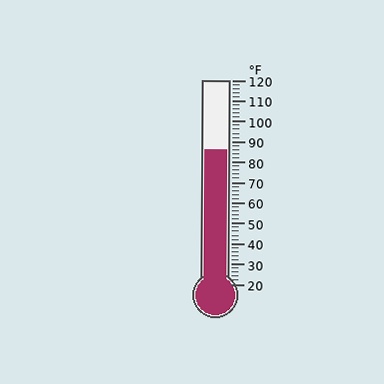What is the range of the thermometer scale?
The thermometer scale ranges from 20°F to 120°F.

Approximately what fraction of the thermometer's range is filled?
The thermometer is filled to approximately 65% of its range.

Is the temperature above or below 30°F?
The temperature is above 30°F.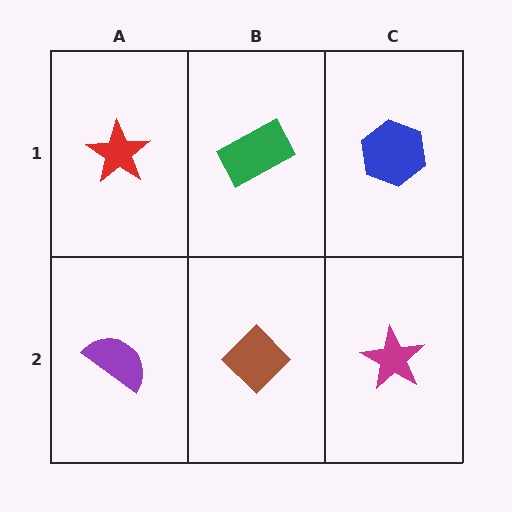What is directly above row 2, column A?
A red star.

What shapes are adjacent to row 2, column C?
A blue hexagon (row 1, column C), a brown diamond (row 2, column B).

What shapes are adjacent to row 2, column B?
A green rectangle (row 1, column B), a purple semicircle (row 2, column A), a magenta star (row 2, column C).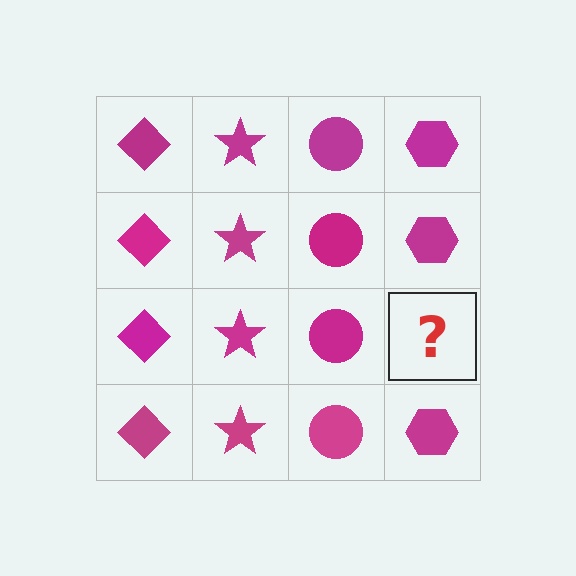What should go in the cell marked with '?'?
The missing cell should contain a magenta hexagon.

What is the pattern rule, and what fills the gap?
The rule is that each column has a consistent shape. The gap should be filled with a magenta hexagon.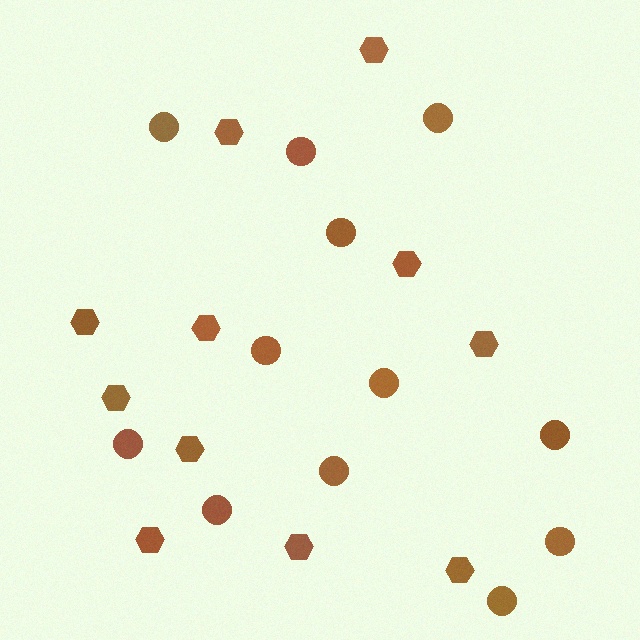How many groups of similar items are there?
There are 2 groups: one group of hexagons (11) and one group of circles (12).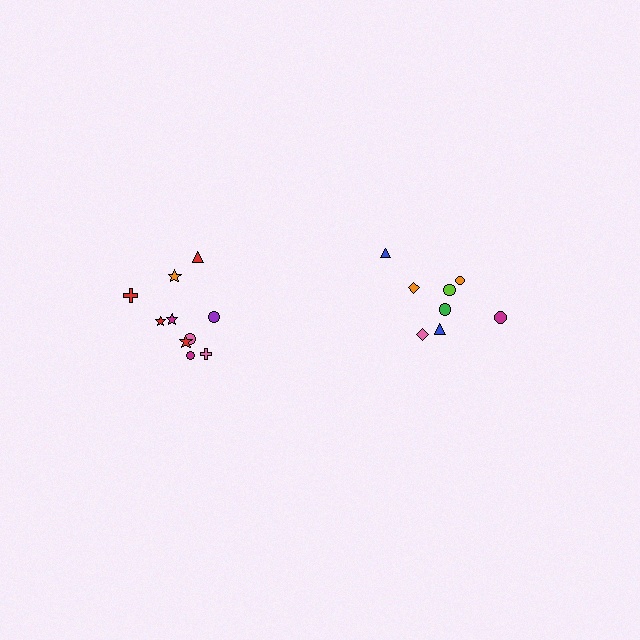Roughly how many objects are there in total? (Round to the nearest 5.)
Roughly 20 objects in total.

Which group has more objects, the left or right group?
The left group.